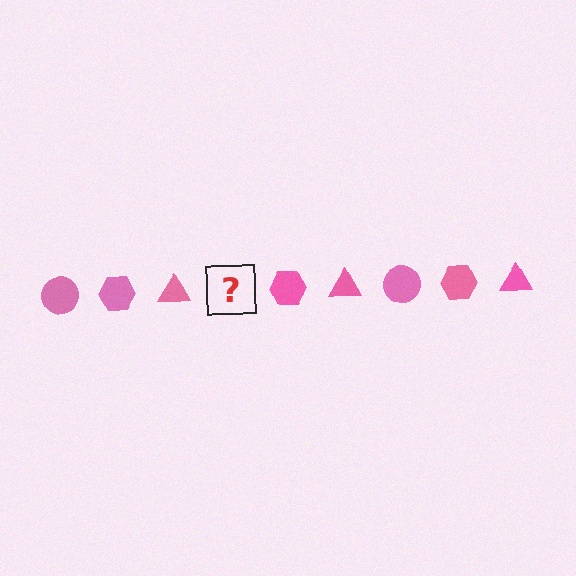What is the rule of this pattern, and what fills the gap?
The rule is that the pattern cycles through circle, hexagon, triangle shapes in pink. The gap should be filled with a pink circle.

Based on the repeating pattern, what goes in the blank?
The blank should be a pink circle.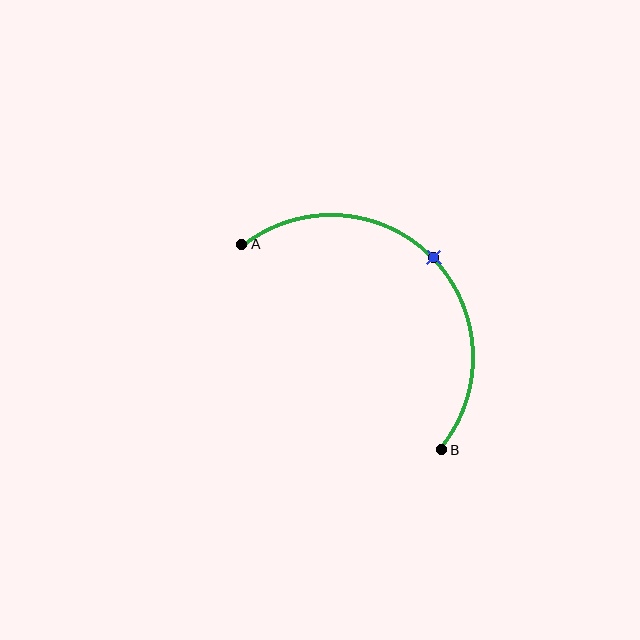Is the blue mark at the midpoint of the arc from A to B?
Yes. The blue mark lies on the arc at equal arc-length from both A and B — it is the arc midpoint.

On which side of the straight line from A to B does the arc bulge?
The arc bulges above and to the right of the straight line connecting A and B.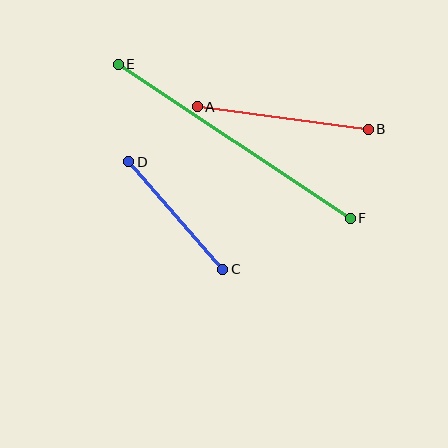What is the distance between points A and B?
The distance is approximately 172 pixels.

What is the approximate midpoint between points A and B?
The midpoint is at approximately (283, 118) pixels.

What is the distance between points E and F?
The distance is approximately 278 pixels.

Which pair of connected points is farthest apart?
Points E and F are farthest apart.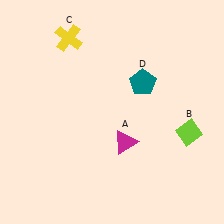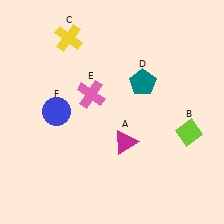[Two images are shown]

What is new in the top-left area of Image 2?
A blue circle (F) was added in the top-left area of Image 2.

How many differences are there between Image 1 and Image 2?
There are 2 differences between the two images.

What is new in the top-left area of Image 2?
A pink cross (E) was added in the top-left area of Image 2.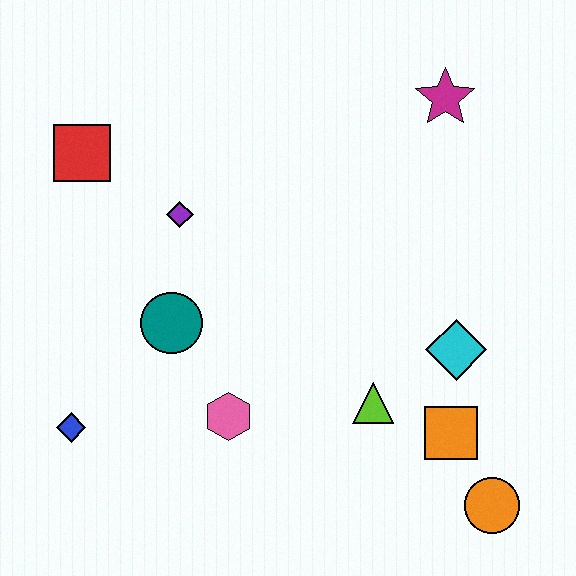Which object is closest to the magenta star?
The cyan diamond is closest to the magenta star.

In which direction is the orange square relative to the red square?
The orange square is to the right of the red square.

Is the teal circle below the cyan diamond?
No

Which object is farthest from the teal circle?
The orange circle is farthest from the teal circle.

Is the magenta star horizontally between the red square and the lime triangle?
No